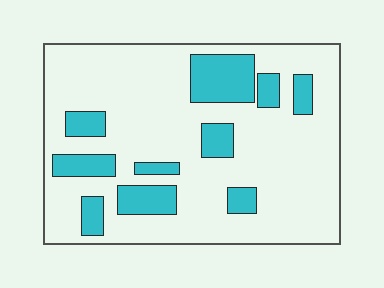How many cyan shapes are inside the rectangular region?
10.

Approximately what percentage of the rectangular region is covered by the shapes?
Approximately 20%.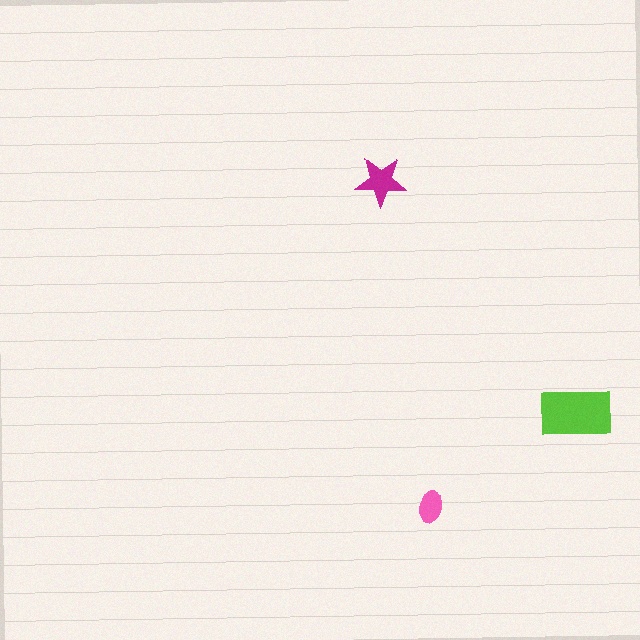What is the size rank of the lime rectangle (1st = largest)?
1st.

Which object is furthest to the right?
The lime rectangle is rightmost.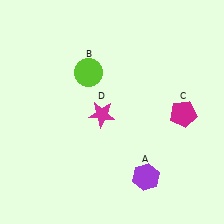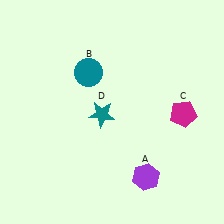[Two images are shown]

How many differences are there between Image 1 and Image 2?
There are 2 differences between the two images.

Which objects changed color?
B changed from lime to teal. D changed from magenta to teal.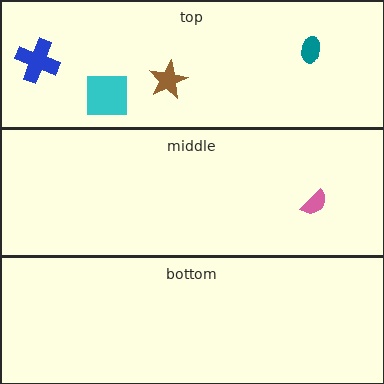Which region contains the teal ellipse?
The top region.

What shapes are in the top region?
The brown star, the teal ellipse, the blue cross, the cyan square.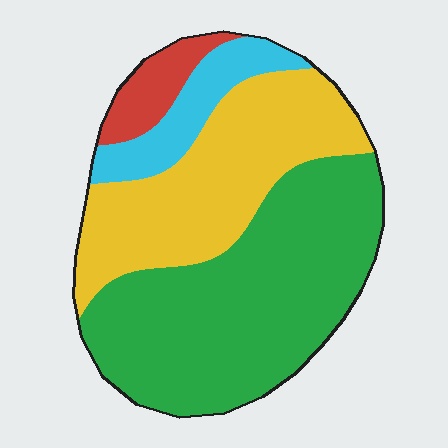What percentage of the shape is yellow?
Yellow covers around 35% of the shape.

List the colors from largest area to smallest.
From largest to smallest: green, yellow, cyan, red.